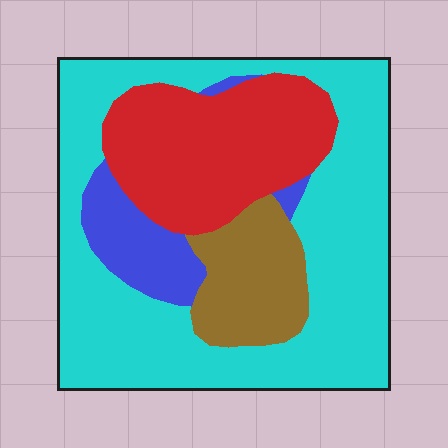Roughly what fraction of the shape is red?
Red covers about 25% of the shape.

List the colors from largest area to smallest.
From largest to smallest: cyan, red, brown, blue.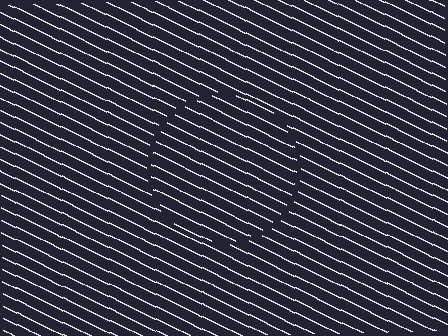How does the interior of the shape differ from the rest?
The interior of the shape contains the same grating, shifted by half a period — the contour is defined by the phase discontinuity where line-ends from the inner and outer gratings abut.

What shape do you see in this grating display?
An illusory circle. The interior of the shape contains the same grating, shifted by half a period — the contour is defined by the phase discontinuity where line-ends from the inner and outer gratings abut.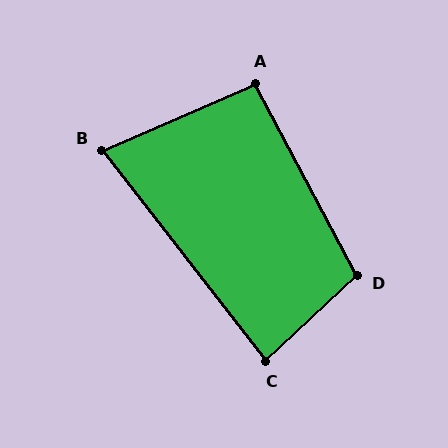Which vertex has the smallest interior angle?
B, at approximately 75 degrees.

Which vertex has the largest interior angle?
D, at approximately 105 degrees.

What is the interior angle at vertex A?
Approximately 95 degrees (approximately right).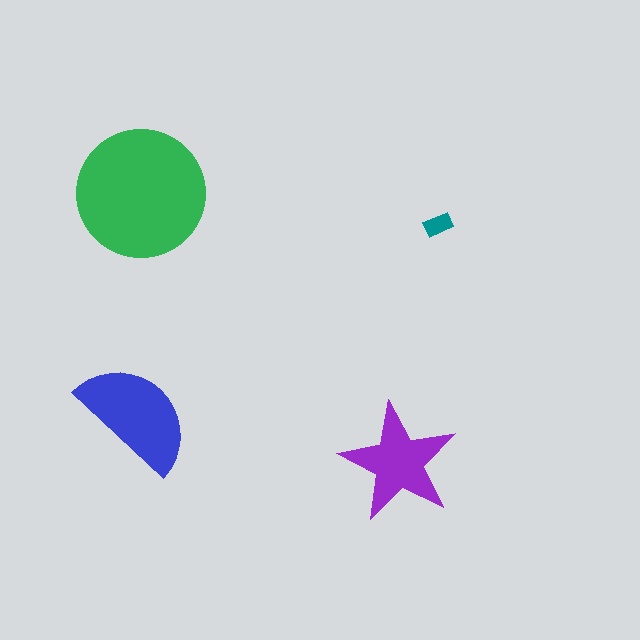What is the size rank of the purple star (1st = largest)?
3rd.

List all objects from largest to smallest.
The green circle, the blue semicircle, the purple star, the teal rectangle.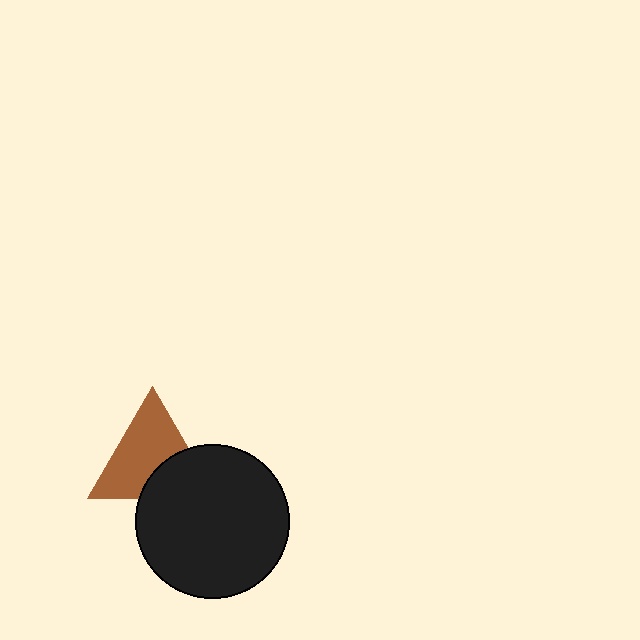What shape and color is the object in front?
The object in front is a black circle.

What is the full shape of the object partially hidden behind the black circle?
The partially hidden object is a brown triangle.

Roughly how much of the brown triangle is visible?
Most of it is visible (roughly 67%).